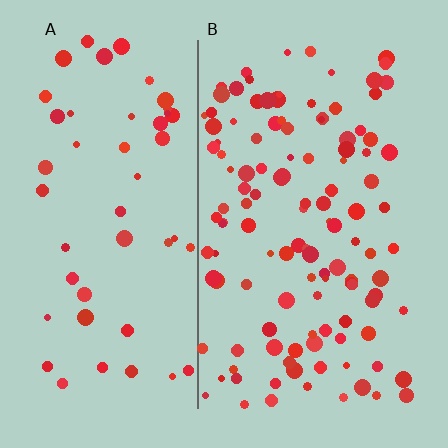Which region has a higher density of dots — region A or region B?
B (the right).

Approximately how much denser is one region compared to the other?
Approximately 2.4× — region B over region A.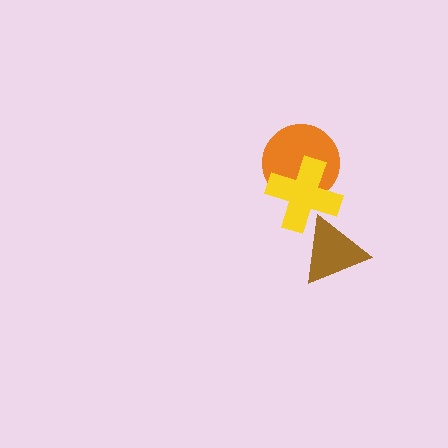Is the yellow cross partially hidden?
Yes, it is partially covered by another shape.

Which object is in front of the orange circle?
The yellow cross is in front of the orange circle.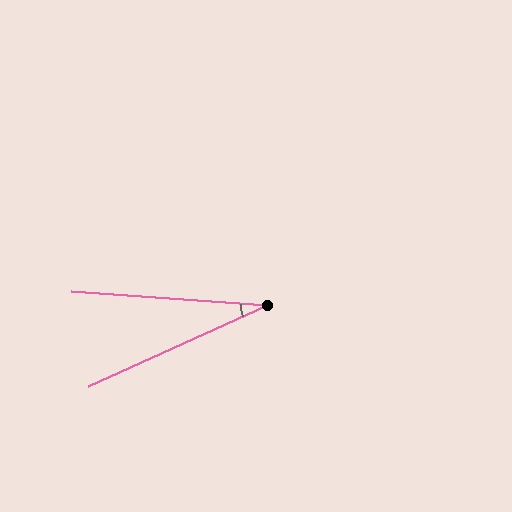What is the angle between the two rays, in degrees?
Approximately 28 degrees.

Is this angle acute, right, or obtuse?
It is acute.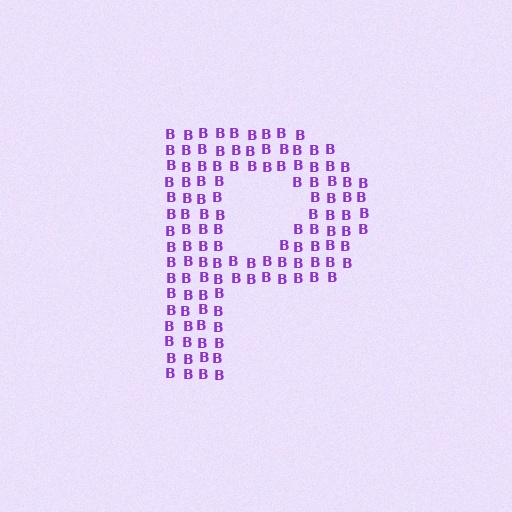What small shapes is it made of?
It is made of small letter B's.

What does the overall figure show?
The overall figure shows the letter P.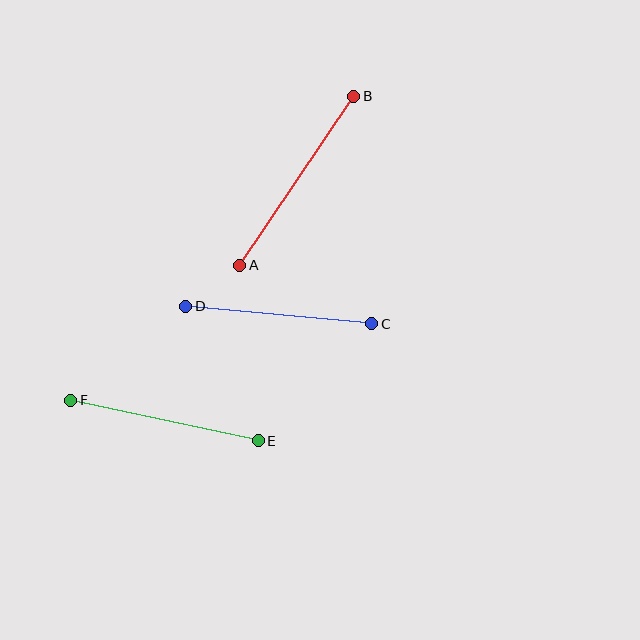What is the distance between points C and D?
The distance is approximately 187 pixels.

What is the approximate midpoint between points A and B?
The midpoint is at approximately (297, 181) pixels.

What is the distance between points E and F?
The distance is approximately 192 pixels.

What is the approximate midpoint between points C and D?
The midpoint is at approximately (279, 315) pixels.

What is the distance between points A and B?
The distance is approximately 204 pixels.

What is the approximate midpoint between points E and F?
The midpoint is at approximately (165, 421) pixels.